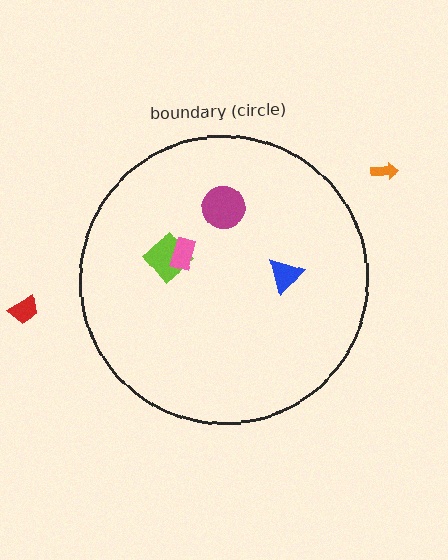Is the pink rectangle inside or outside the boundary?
Inside.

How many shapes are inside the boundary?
4 inside, 2 outside.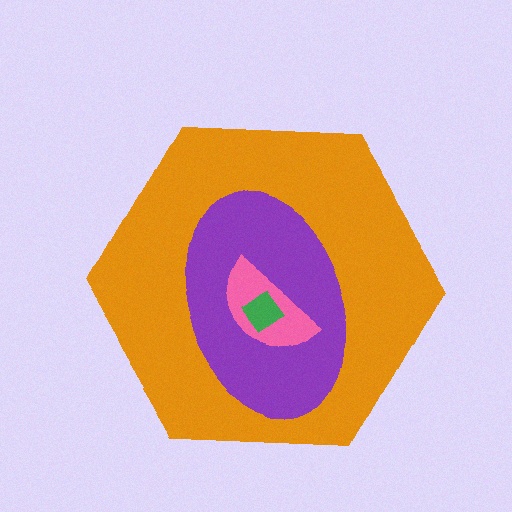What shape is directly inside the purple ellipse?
The pink semicircle.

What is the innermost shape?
The green diamond.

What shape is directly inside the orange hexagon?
The purple ellipse.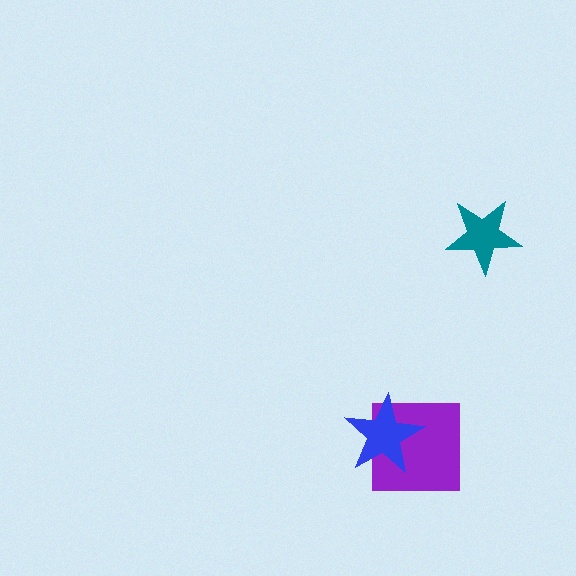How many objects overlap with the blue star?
1 object overlaps with the blue star.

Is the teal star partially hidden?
No, no other shape covers it.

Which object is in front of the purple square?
The blue star is in front of the purple square.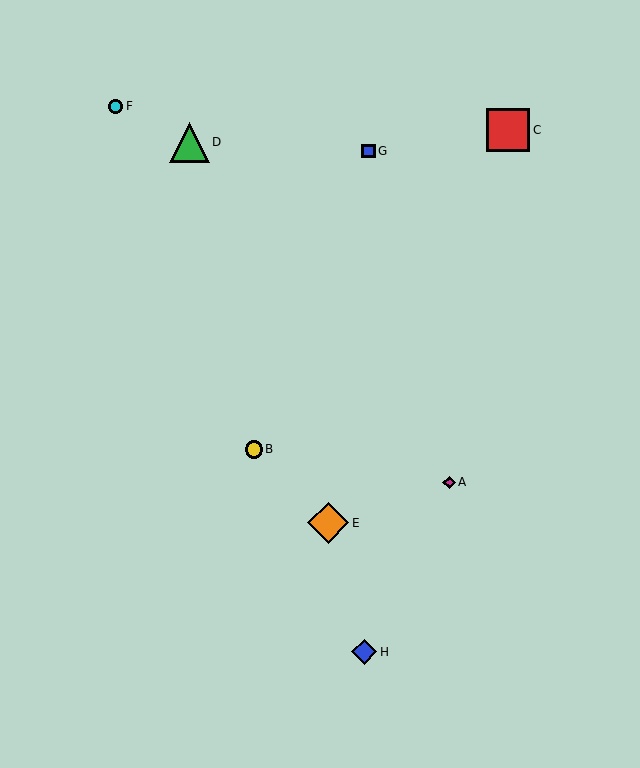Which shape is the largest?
The red square (labeled C) is the largest.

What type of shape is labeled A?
Shape A is a magenta diamond.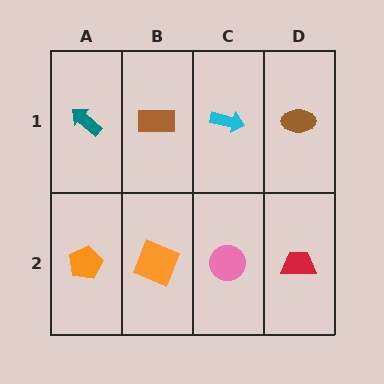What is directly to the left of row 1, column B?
A teal arrow.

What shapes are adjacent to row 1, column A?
An orange pentagon (row 2, column A), a brown rectangle (row 1, column B).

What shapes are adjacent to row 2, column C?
A cyan arrow (row 1, column C), an orange square (row 2, column B), a red trapezoid (row 2, column D).